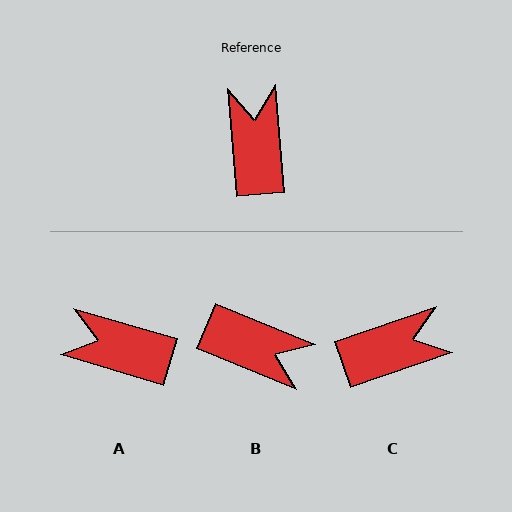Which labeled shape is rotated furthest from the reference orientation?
B, about 117 degrees away.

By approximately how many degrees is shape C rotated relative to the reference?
Approximately 76 degrees clockwise.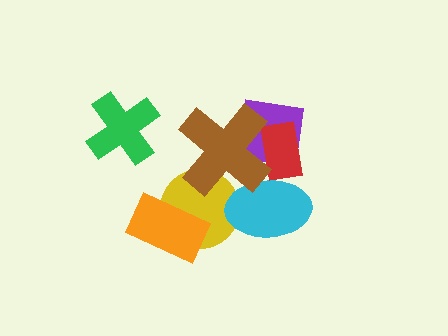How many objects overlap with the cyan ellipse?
3 objects overlap with the cyan ellipse.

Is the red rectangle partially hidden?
Yes, it is partially covered by another shape.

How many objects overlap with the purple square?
2 objects overlap with the purple square.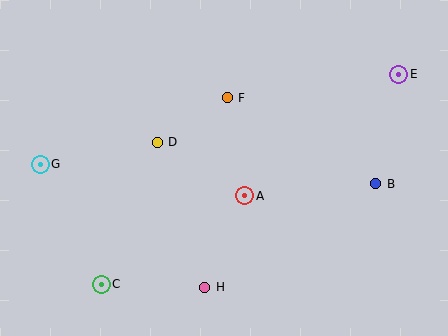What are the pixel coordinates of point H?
Point H is at (205, 287).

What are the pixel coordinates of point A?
Point A is at (245, 196).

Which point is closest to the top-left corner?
Point G is closest to the top-left corner.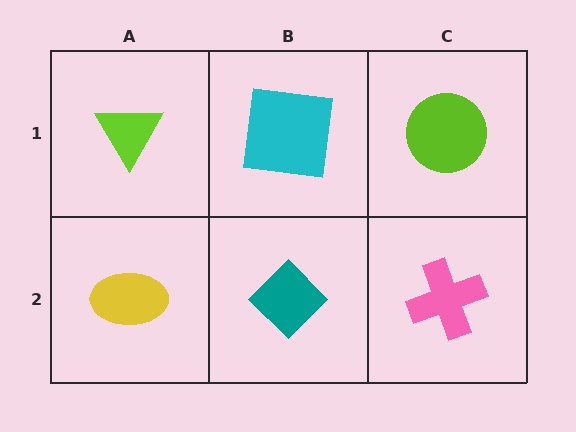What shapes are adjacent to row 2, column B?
A cyan square (row 1, column B), a yellow ellipse (row 2, column A), a pink cross (row 2, column C).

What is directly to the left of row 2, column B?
A yellow ellipse.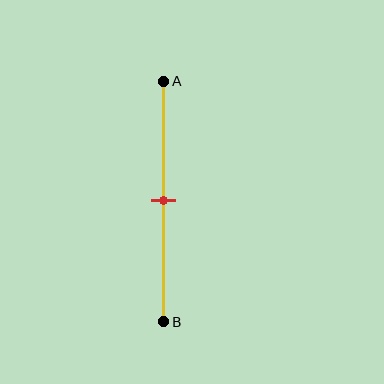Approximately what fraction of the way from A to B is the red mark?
The red mark is approximately 50% of the way from A to B.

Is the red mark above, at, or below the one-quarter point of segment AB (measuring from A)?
The red mark is below the one-quarter point of segment AB.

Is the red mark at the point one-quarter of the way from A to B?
No, the mark is at about 50% from A, not at the 25% one-quarter point.